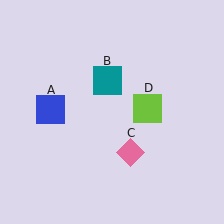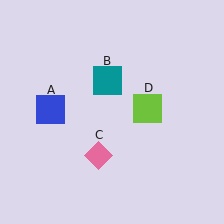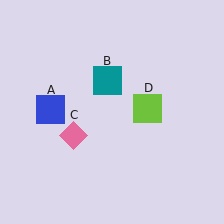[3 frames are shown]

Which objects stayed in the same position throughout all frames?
Blue square (object A) and teal square (object B) and lime square (object D) remained stationary.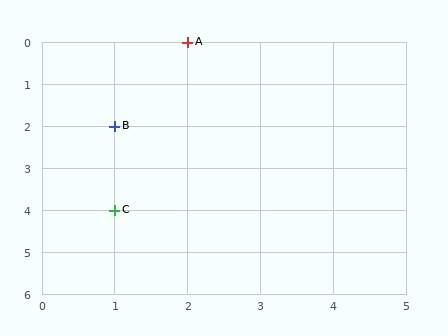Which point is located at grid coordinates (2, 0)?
Point A is at (2, 0).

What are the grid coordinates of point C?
Point C is at grid coordinates (1, 4).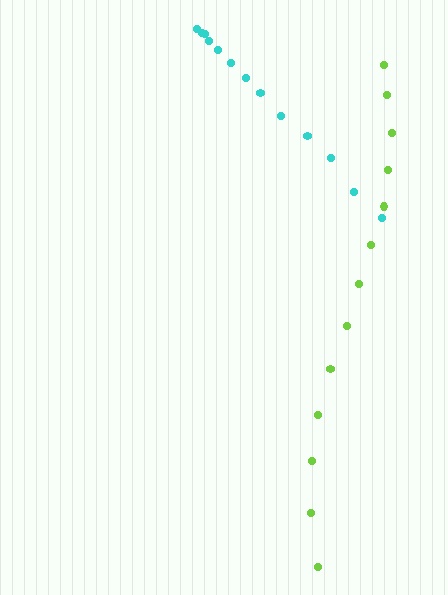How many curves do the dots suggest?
There are 2 distinct paths.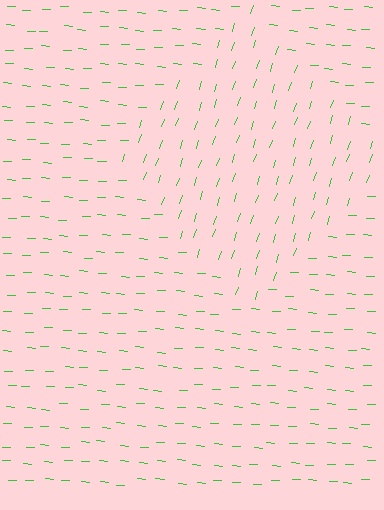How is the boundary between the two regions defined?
The boundary is defined purely by a change in line orientation (approximately 75 degrees difference). All lines are the same color and thickness.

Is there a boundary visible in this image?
Yes, there is a texture boundary formed by a change in line orientation.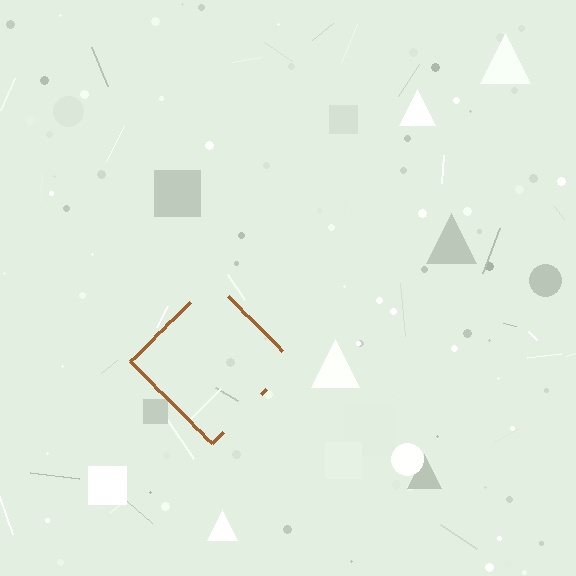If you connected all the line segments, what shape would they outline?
They would outline a diamond.